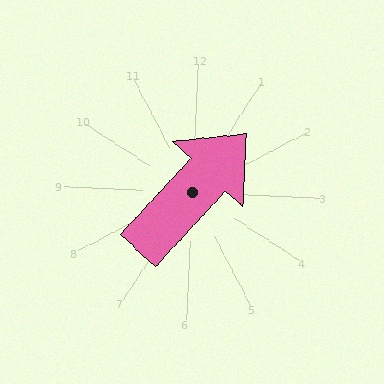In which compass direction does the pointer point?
Northeast.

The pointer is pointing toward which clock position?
Roughly 1 o'clock.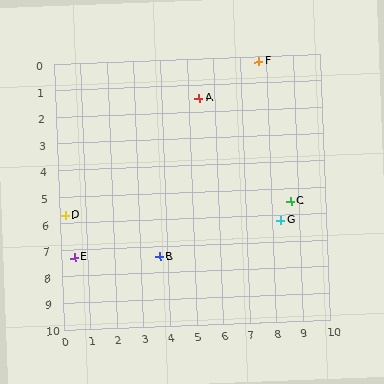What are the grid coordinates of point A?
Point A is at approximately (5.4, 1.5).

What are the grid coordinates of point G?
Point G is at approximately (8.3, 6.2).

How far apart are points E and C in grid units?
Points E and C are about 8.4 grid units apart.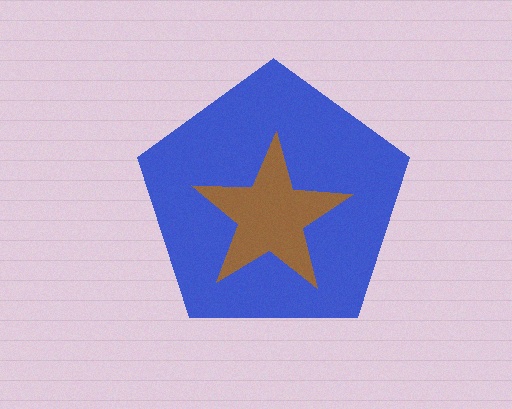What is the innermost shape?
The brown star.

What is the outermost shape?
The blue pentagon.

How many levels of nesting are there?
2.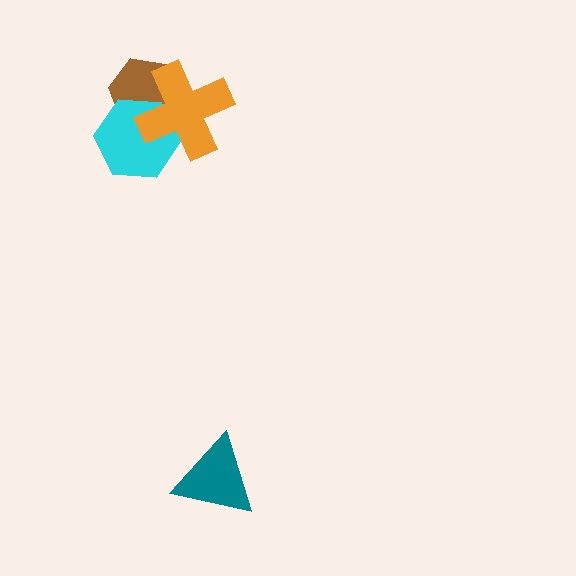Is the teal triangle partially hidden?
No, no other shape covers it.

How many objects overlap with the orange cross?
2 objects overlap with the orange cross.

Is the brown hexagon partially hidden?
Yes, it is partially covered by another shape.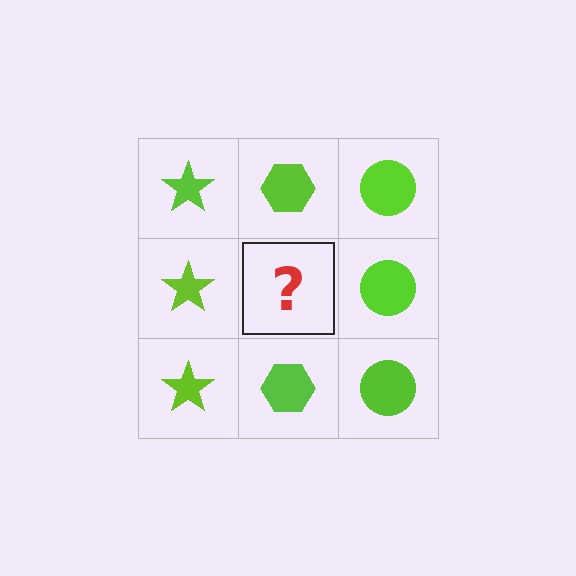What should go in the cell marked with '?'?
The missing cell should contain a lime hexagon.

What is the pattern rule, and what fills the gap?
The rule is that each column has a consistent shape. The gap should be filled with a lime hexagon.